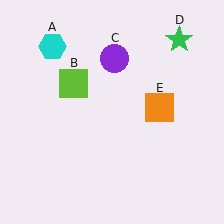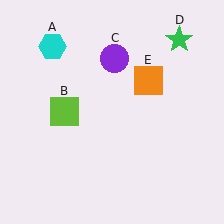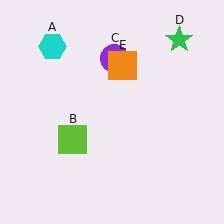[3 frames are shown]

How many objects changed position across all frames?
2 objects changed position: lime square (object B), orange square (object E).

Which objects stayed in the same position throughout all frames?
Cyan hexagon (object A) and purple circle (object C) and green star (object D) remained stationary.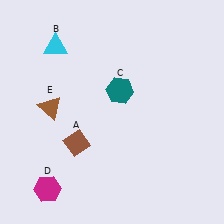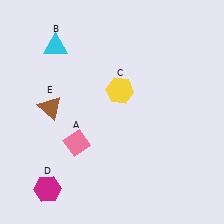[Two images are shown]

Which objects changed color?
A changed from brown to pink. C changed from teal to yellow.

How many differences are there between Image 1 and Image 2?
There are 2 differences between the two images.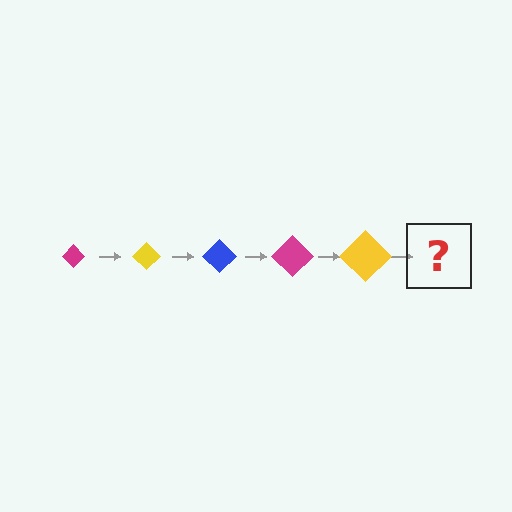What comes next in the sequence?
The next element should be a blue diamond, larger than the previous one.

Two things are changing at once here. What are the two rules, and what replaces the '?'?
The two rules are that the diamond grows larger each step and the color cycles through magenta, yellow, and blue. The '?' should be a blue diamond, larger than the previous one.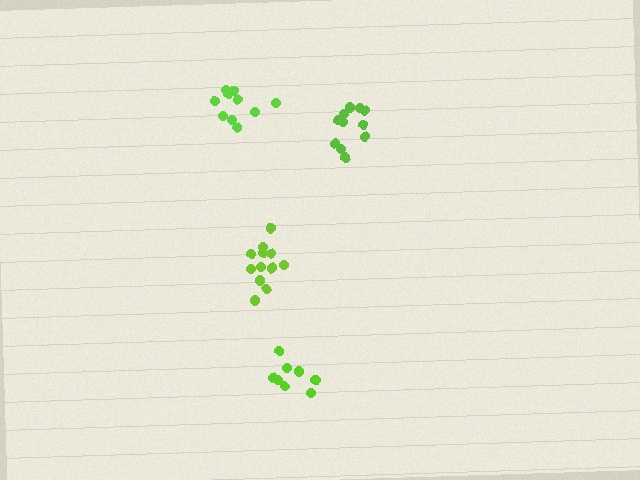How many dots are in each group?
Group 1: 11 dots, Group 2: 10 dots, Group 3: 8 dots, Group 4: 12 dots (41 total).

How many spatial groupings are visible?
There are 4 spatial groupings.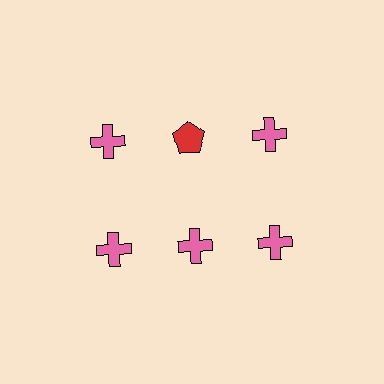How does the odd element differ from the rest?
It differs in both color (red instead of pink) and shape (pentagon instead of cross).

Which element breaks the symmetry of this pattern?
The red pentagon in the top row, second from left column breaks the symmetry. All other shapes are pink crosses.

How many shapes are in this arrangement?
There are 6 shapes arranged in a grid pattern.